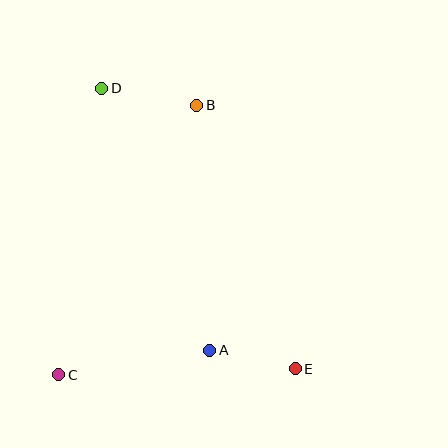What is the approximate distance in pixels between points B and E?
The distance between B and E is approximately 281 pixels.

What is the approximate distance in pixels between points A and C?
The distance between A and C is approximately 153 pixels.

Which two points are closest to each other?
Points A and E are closest to each other.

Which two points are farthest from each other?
Points D and E are farthest from each other.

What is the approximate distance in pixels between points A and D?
The distance between A and D is approximately 283 pixels.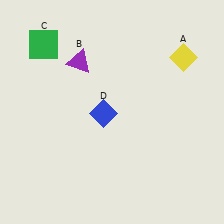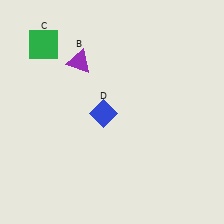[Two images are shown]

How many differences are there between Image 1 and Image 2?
There is 1 difference between the two images.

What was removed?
The yellow diamond (A) was removed in Image 2.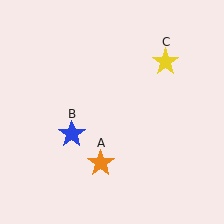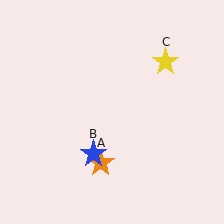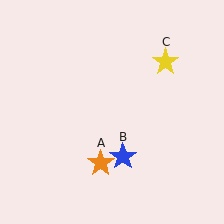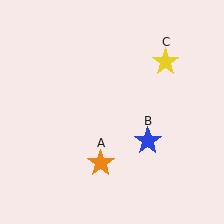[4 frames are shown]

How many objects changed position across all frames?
1 object changed position: blue star (object B).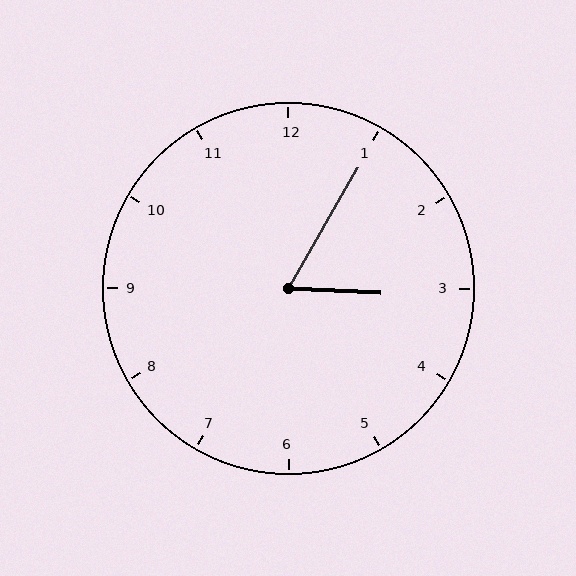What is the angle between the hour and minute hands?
Approximately 62 degrees.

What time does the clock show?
3:05.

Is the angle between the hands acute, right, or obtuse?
It is acute.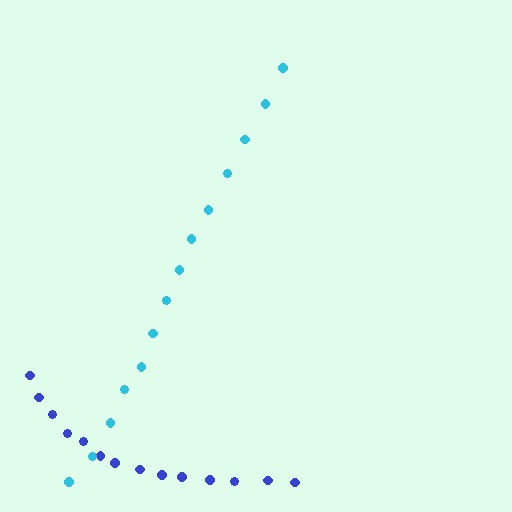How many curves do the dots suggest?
There are 2 distinct paths.